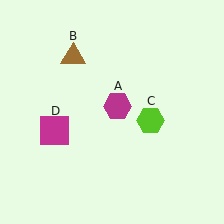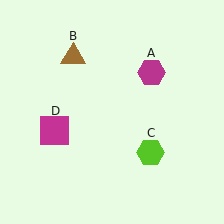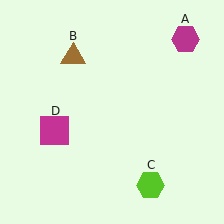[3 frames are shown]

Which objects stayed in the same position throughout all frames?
Brown triangle (object B) and magenta square (object D) remained stationary.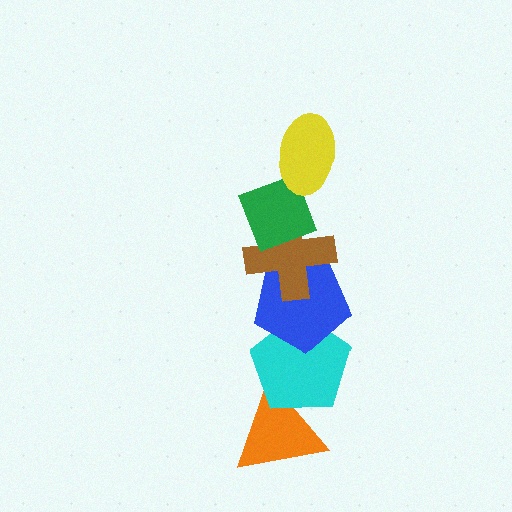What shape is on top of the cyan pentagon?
The blue pentagon is on top of the cyan pentagon.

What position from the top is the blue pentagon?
The blue pentagon is 4th from the top.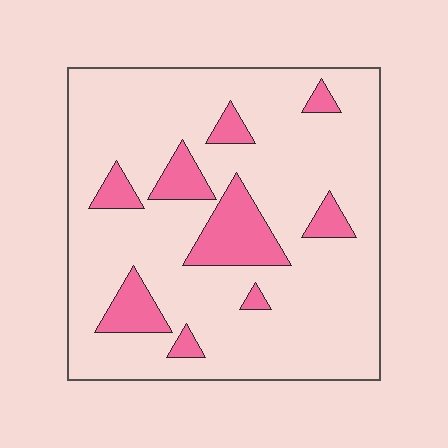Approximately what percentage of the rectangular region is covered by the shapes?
Approximately 15%.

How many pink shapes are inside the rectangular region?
9.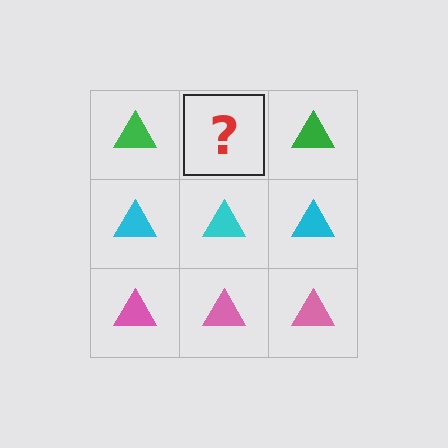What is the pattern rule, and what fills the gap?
The rule is that each row has a consistent color. The gap should be filled with a green triangle.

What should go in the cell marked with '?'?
The missing cell should contain a green triangle.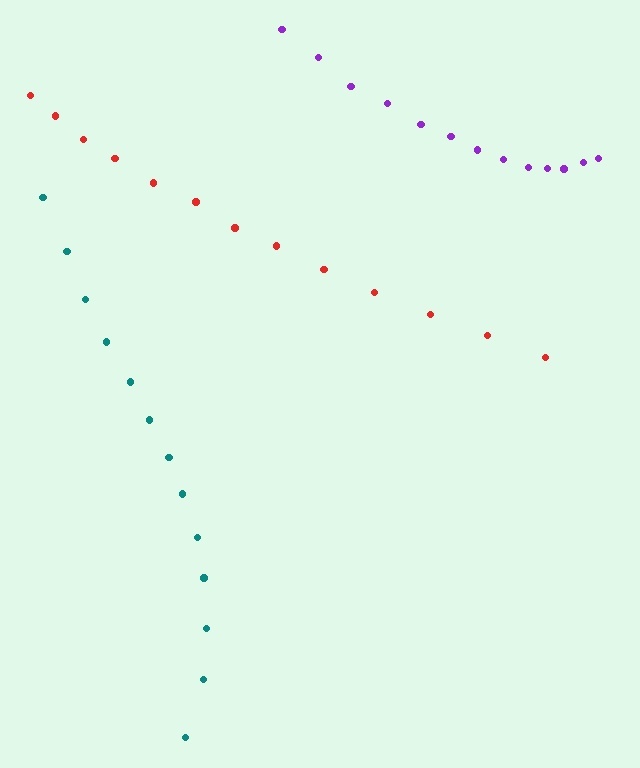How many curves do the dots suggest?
There are 3 distinct paths.